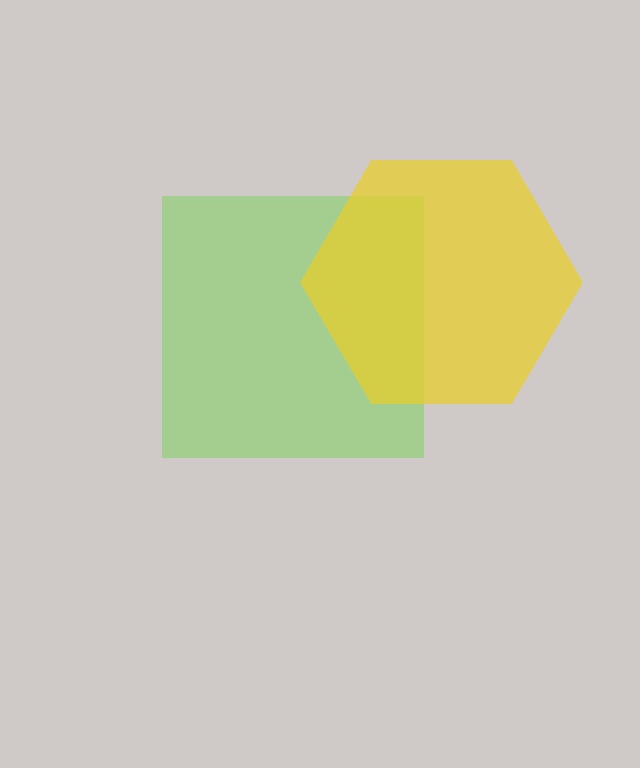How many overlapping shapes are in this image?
There are 2 overlapping shapes in the image.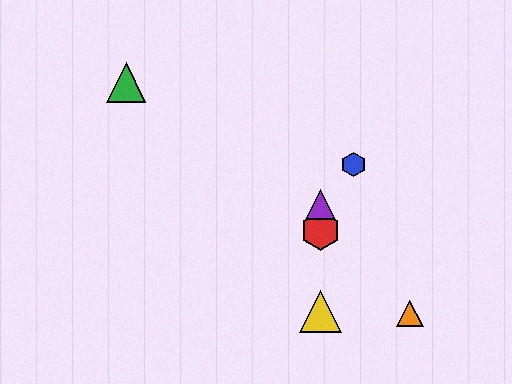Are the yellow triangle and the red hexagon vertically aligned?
Yes, both are at x≈321.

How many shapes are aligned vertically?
3 shapes (the red hexagon, the yellow triangle, the purple triangle) are aligned vertically.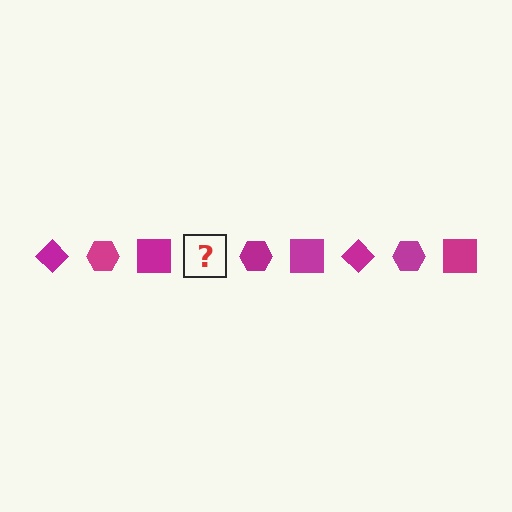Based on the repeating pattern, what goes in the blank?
The blank should be a magenta diamond.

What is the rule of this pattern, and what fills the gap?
The rule is that the pattern cycles through diamond, hexagon, square shapes in magenta. The gap should be filled with a magenta diamond.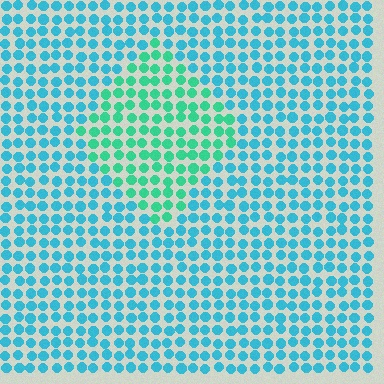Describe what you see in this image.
The image is filled with small cyan elements in a uniform arrangement. A diamond-shaped region is visible where the elements are tinted to a slightly different hue, forming a subtle color boundary.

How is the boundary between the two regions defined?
The boundary is defined purely by a slight shift in hue (about 35 degrees). Spacing, size, and orientation are identical on both sides.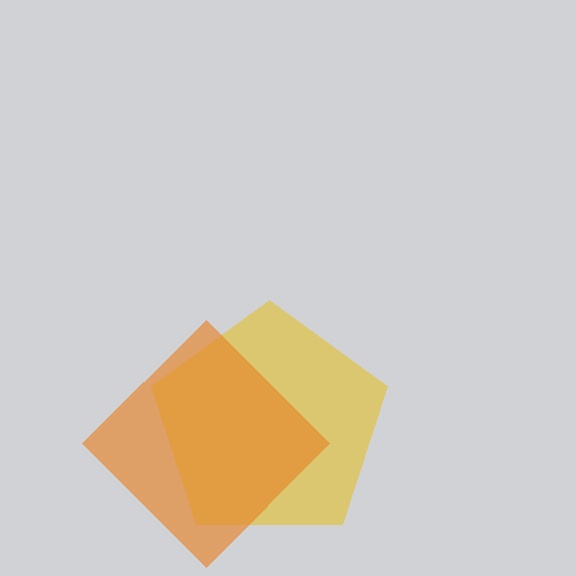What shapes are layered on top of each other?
The layered shapes are: a yellow pentagon, an orange diamond.